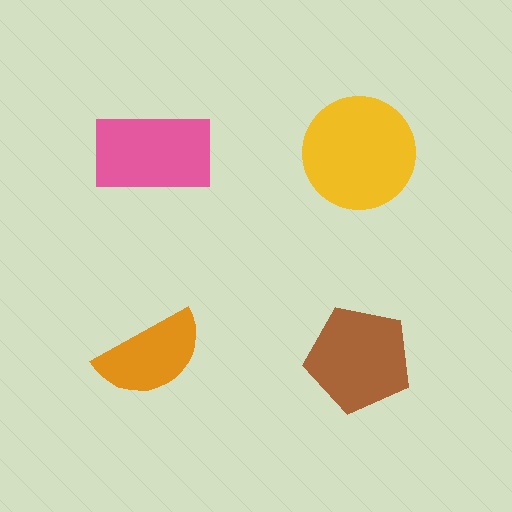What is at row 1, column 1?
A pink rectangle.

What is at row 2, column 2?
A brown pentagon.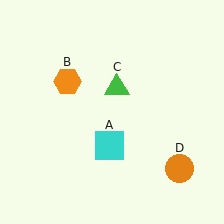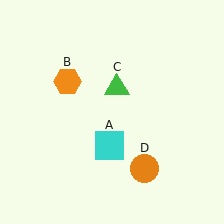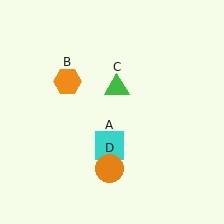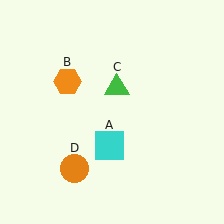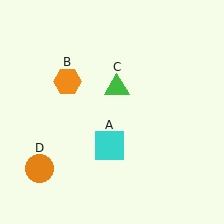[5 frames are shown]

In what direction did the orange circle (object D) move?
The orange circle (object D) moved left.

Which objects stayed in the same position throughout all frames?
Cyan square (object A) and orange hexagon (object B) and green triangle (object C) remained stationary.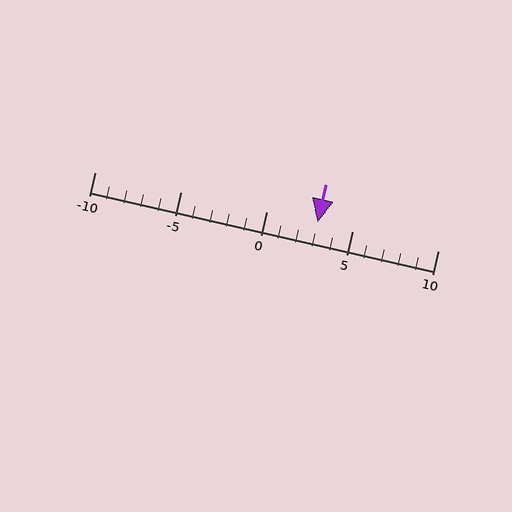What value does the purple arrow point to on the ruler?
The purple arrow points to approximately 3.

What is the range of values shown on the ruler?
The ruler shows values from -10 to 10.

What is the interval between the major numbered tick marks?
The major tick marks are spaced 5 units apart.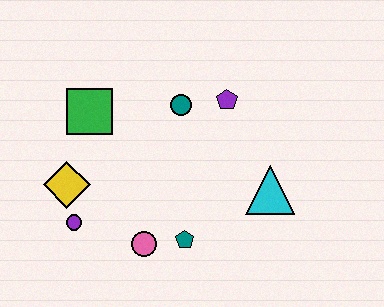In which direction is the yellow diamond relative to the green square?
The yellow diamond is below the green square.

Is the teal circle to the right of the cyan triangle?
No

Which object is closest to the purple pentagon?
The teal circle is closest to the purple pentagon.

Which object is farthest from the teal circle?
The purple circle is farthest from the teal circle.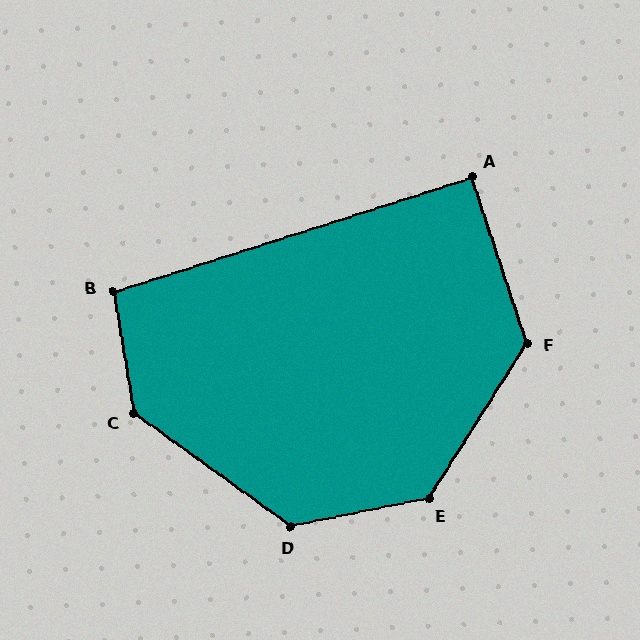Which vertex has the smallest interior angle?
A, at approximately 91 degrees.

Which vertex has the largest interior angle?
C, at approximately 135 degrees.